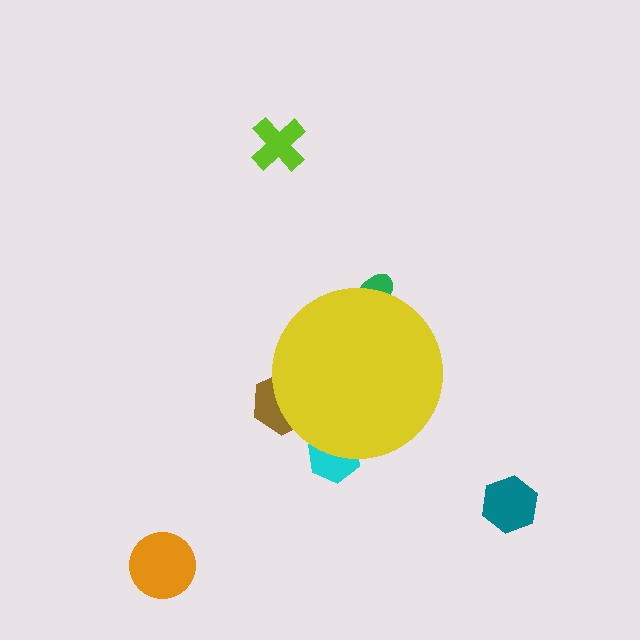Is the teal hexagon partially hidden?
No, the teal hexagon is fully visible.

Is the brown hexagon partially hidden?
Yes, the brown hexagon is partially hidden behind the yellow circle.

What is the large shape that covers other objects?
A yellow circle.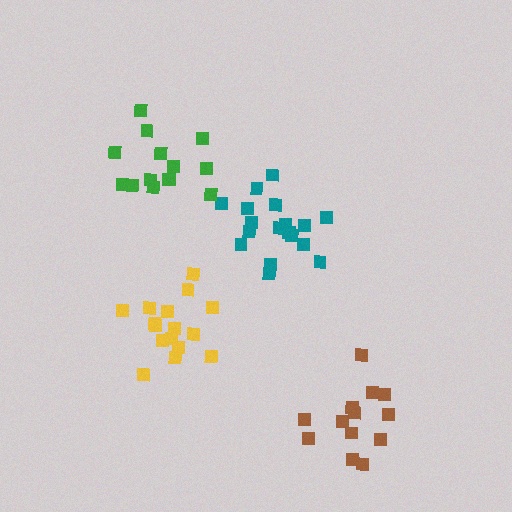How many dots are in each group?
Group 1: 18 dots, Group 2: 14 dots, Group 3: 17 dots, Group 4: 13 dots (62 total).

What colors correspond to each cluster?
The clusters are colored: teal, green, yellow, brown.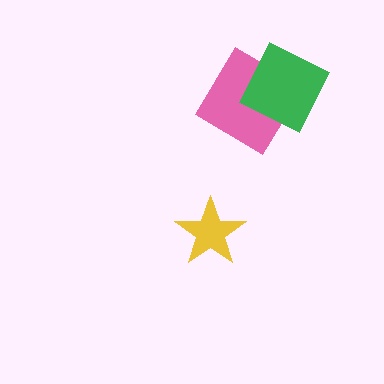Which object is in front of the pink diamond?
The green diamond is in front of the pink diamond.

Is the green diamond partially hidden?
No, no other shape covers it.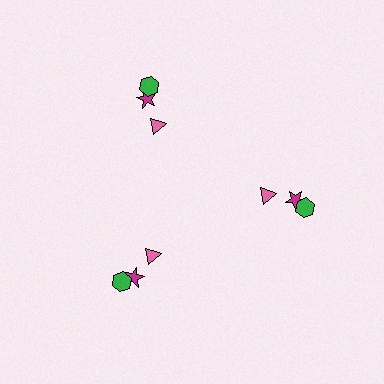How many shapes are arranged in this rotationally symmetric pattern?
There are 9 shapes, arranged in 3 groups of 3.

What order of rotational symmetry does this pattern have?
This pattern has 3-fold rotational symmetry.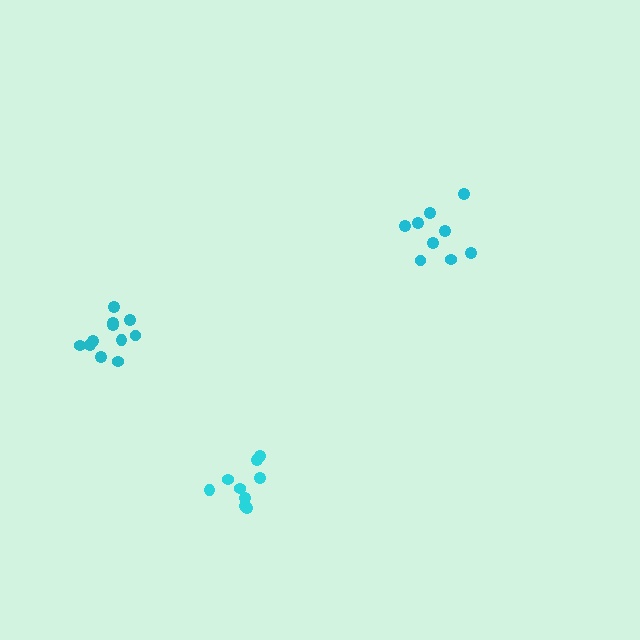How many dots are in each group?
Group 1: 9 dots, Group 2: 11 dots, Group 3: 9 dots (29 total).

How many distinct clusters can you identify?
There are 3 distinct clusters.